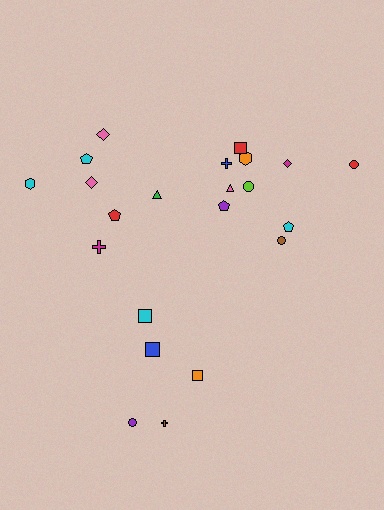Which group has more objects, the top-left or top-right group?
The top-right group.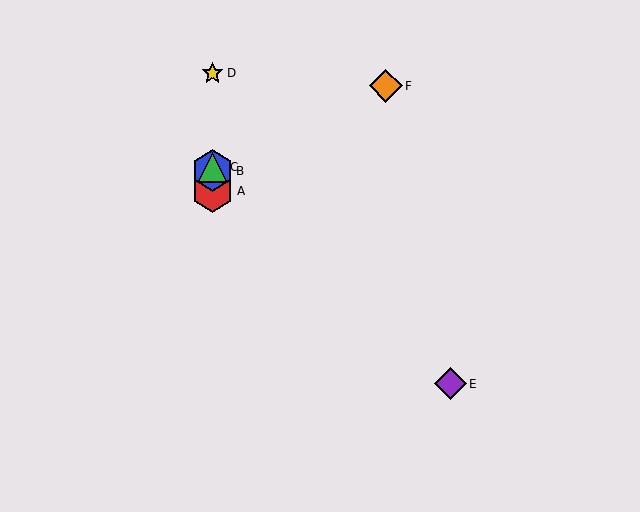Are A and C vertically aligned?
Yes, both are at x≈212.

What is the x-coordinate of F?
Object F is at x≈386.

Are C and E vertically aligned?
No, C is at x≈212 and E is at x≈450.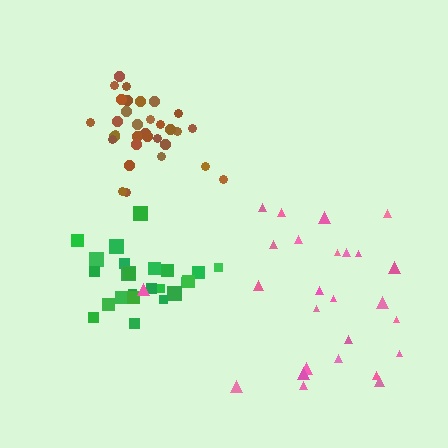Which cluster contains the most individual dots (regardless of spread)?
Brown (33).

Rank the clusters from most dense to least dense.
brown, green, pink.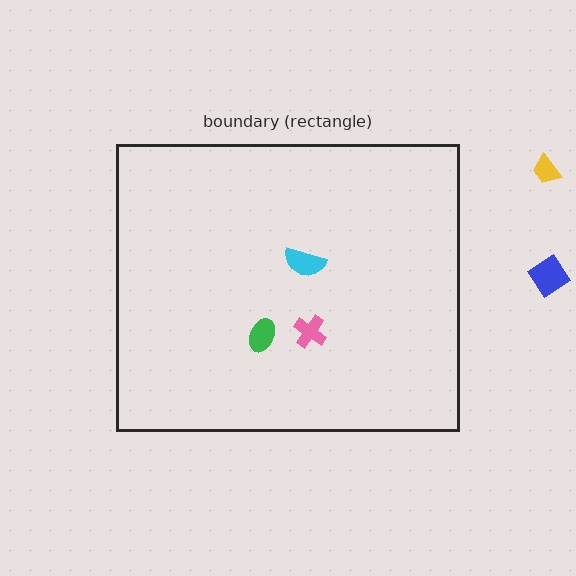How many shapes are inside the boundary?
3 inside, 2 outside.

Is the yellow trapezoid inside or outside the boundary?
Outside.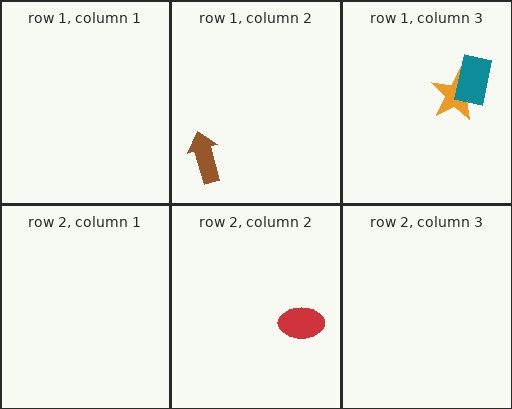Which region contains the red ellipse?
The row 2, column 2 region.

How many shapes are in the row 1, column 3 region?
2.